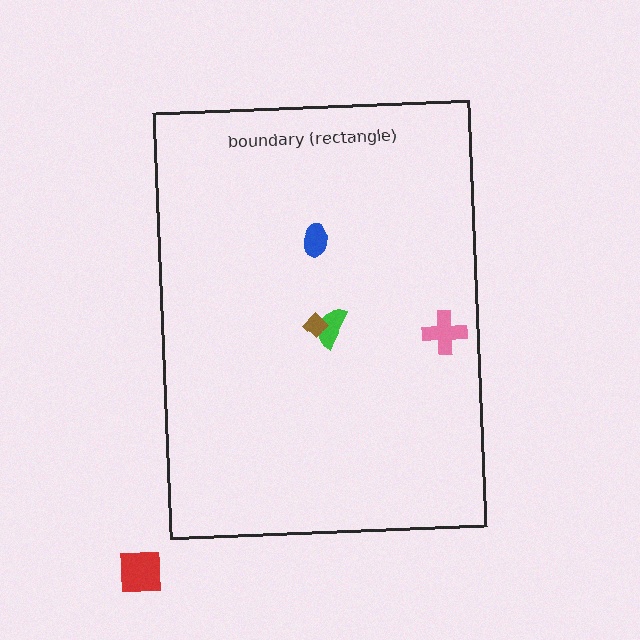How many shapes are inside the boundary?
4 inside, 1 outside.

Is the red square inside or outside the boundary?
Outside.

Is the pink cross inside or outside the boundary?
Inside.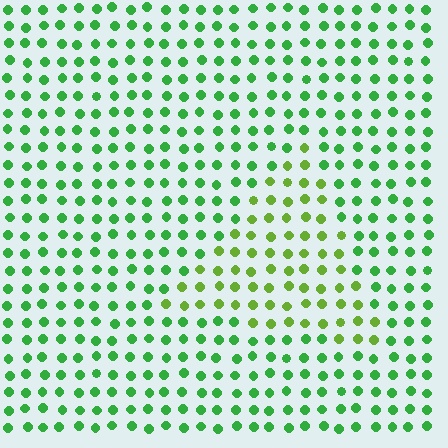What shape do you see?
I see a triangle.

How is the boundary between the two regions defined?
The boundary is defined purely by a slight shift in hue (about 31 degrees). Spacing, size, and orientation are identical on both sides.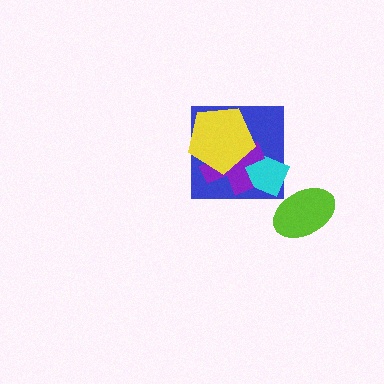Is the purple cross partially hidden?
Yes, it is partially covered by another shape.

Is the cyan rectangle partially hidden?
Yes, it is partially covered by another shape.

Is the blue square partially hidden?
Yes, it is partially covered by another shape.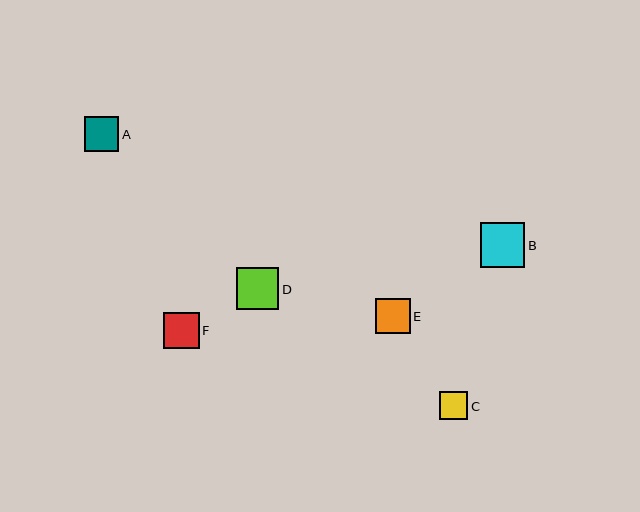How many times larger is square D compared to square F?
Square D is approximately 1.2 times the size of square F.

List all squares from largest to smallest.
From largest to smallest: B, D, F, E, A, C.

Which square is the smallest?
Square C is the smallest with a size of approximately 28 pixels.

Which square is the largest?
Square B is the largest with a size of approximately 45 pixels.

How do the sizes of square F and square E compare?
Square F and square E are approximately the same size.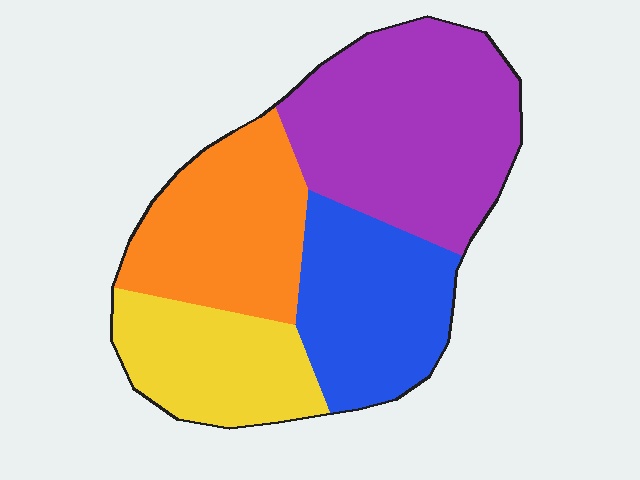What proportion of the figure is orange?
Orange covers 24% of the figure.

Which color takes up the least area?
Yellow, at roughly 20%.